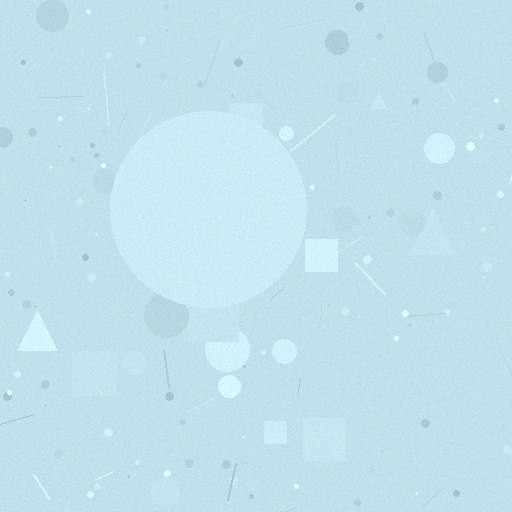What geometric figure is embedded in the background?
A circle is embedded in the background.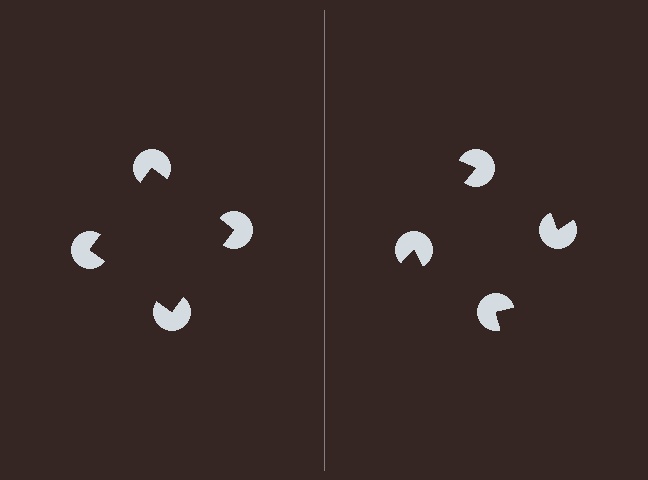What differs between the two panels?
The pac-man discs are positioned identically on both sides; only the wedge orientations differ. On the left they align to a square; on the right they are misaligned.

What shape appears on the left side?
An illusory square.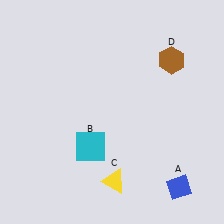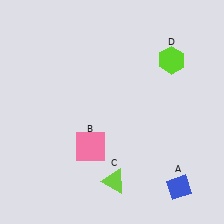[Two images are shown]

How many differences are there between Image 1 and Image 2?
There are 3 differences between the two images.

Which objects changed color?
B changed from cyan to pink. C changed from yellow to lime. D changed from brown to lime.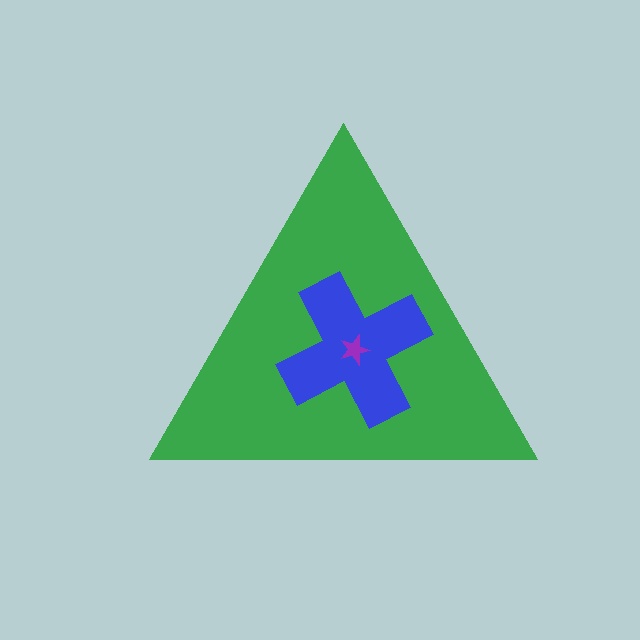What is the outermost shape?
The green triangle.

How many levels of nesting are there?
3.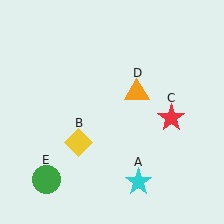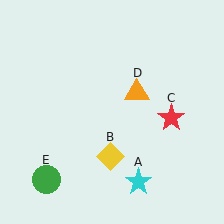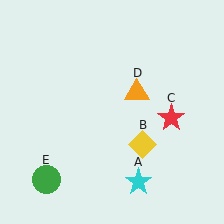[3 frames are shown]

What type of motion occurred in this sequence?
The yellow diamond (object B) rotated counterclockwise around the center of the scene.